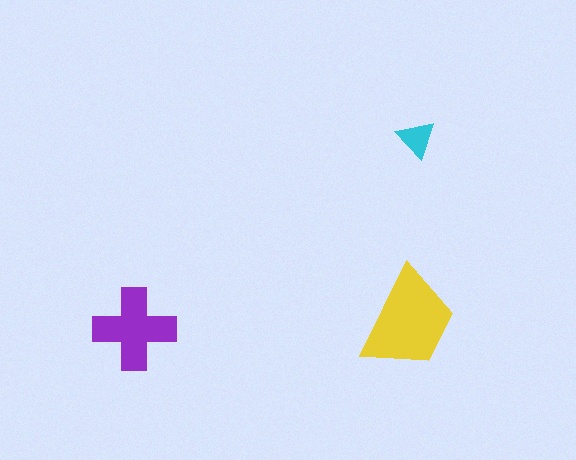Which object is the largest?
The yellow trapezoid.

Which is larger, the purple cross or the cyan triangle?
The purple cross.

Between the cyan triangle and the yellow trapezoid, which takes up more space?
The yellow trapezoid.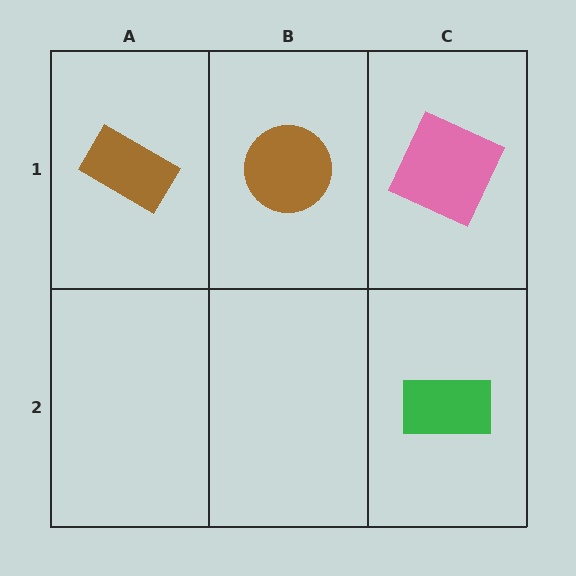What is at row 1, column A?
A brown rectangle.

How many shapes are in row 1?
3 shapes.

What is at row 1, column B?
A brown circle.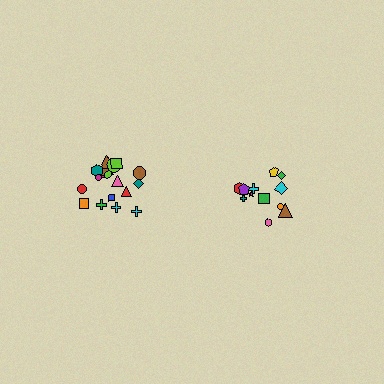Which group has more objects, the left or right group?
The left group.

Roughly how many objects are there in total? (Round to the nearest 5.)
Roughly 30 objects in total.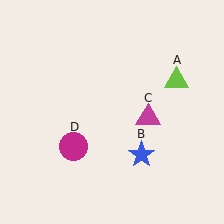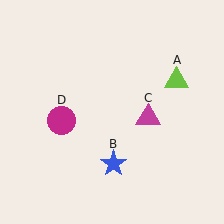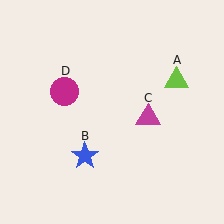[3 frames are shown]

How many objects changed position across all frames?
2 objects changed position: blue star (object B), magenta circle (object D).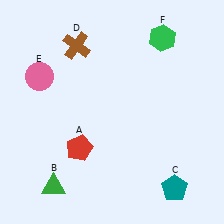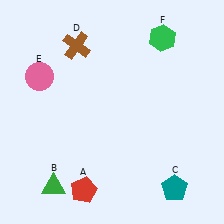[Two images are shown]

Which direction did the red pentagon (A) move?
The red pentagon (A) moved down.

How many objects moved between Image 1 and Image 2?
1 object moved between the two images.